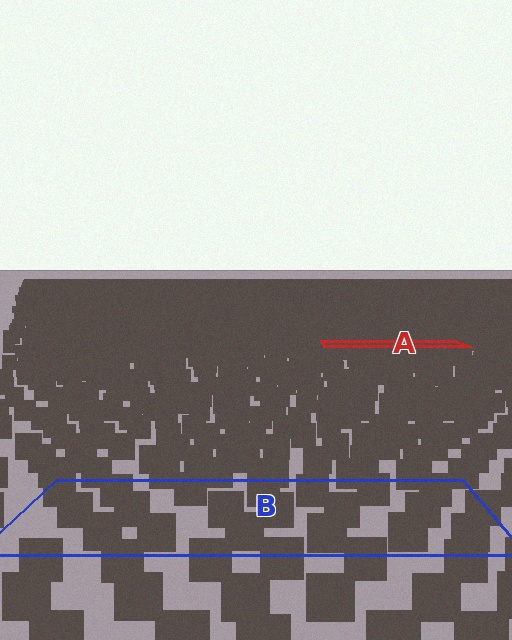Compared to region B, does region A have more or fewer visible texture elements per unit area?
Region A has more texture elements per unit area — they are packed more densely because it is farther away.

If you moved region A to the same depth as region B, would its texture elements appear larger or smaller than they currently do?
They would appear larger. At a closer depth, the same texture elements are projected at a bigger on-screen size.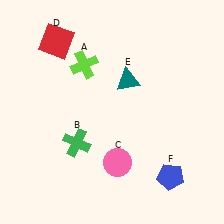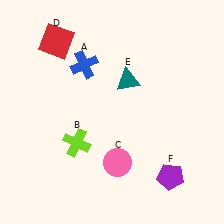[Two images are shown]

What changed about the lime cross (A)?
In Image 1, A is lime. In Image 2, it changed to blue.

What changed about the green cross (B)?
In Image 1, B is green. In Image 2, it changed to lime.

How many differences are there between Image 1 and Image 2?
There are 3 differences between the two images.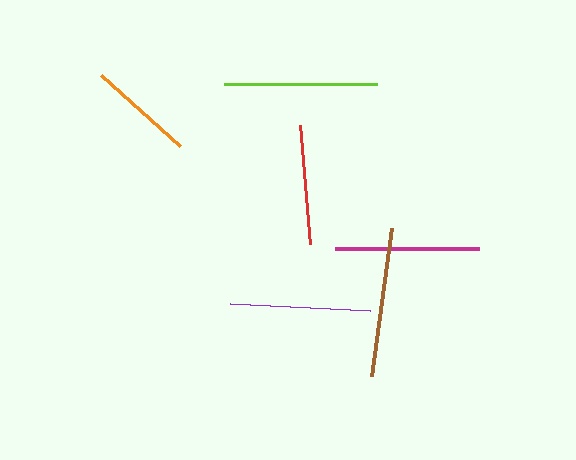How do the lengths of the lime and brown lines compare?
The lime and brown lines are approximately the same length.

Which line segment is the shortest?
The orange line is the shortest at approximately 105 pixels.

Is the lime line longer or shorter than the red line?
The lime line is longer than the red line.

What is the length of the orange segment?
The orange segment is approximately 105 pixels long.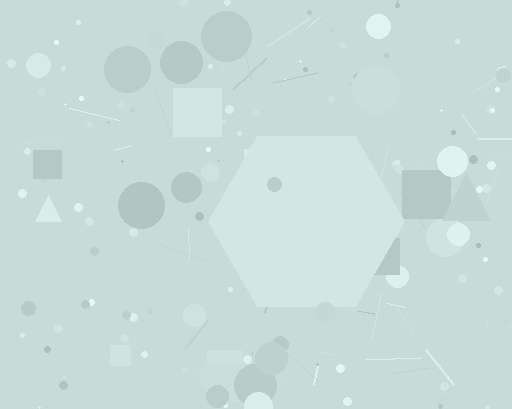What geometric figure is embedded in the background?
A hexagon is embedded in the background.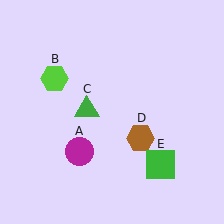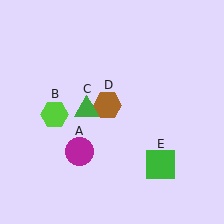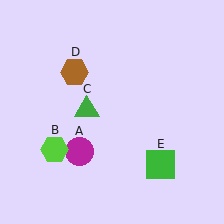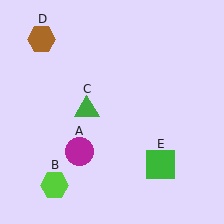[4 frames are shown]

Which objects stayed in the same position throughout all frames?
Magenta circle (object A) and green triangle (object C) and green square (object E) remained stationary.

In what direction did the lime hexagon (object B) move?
The lime hexagon (object B) moved down.